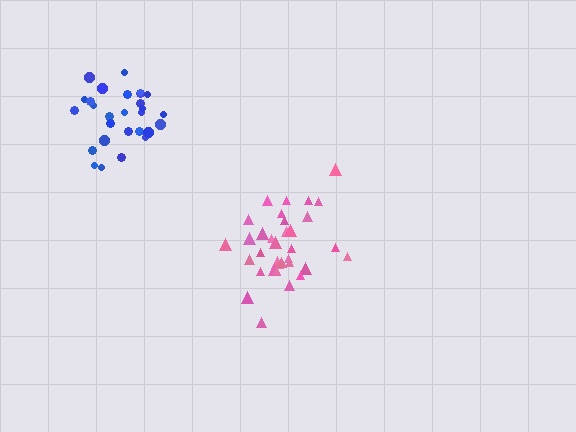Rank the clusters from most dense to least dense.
blue, pink.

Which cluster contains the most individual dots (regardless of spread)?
Pink (34).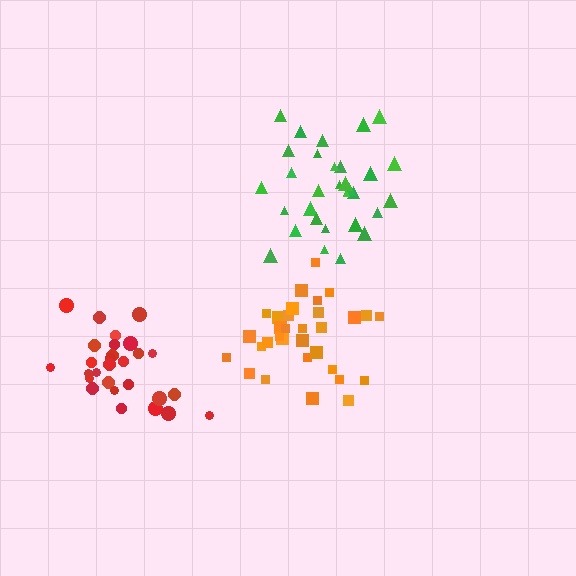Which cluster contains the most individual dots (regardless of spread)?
Orange (33).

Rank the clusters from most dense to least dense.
orange, red, green.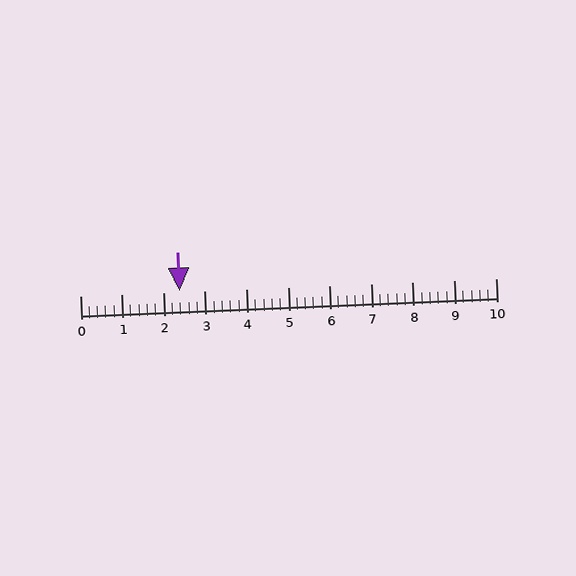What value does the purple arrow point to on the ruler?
The purple arrow points to approximately 2.4.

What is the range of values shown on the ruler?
The ruler shows values from 0 to 10.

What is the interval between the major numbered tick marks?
The major tick marks are spaced 1 units apart.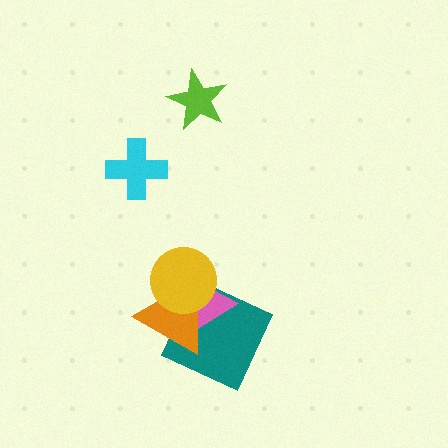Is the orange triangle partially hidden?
Yes, it is partially covered by another shape.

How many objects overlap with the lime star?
0 objects overlap with the lime star.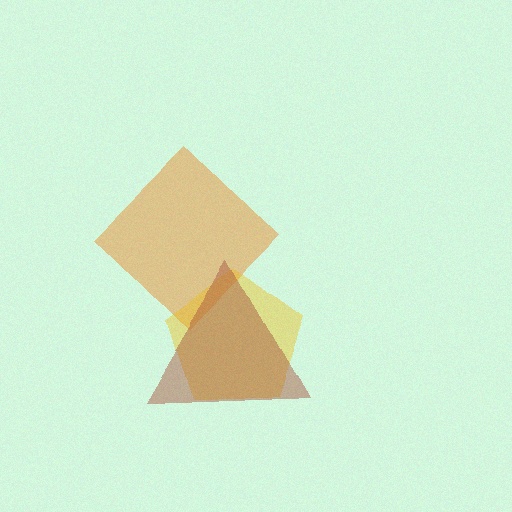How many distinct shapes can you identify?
There are 3 distinct shapes: an orange diamond, a yellow pentagon, a brown triangle.